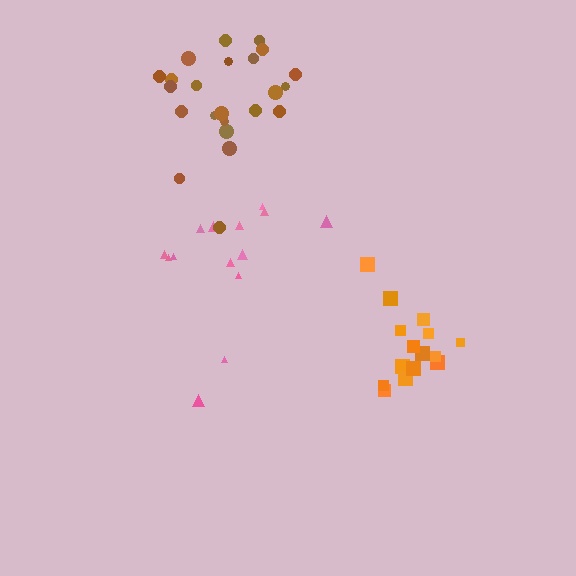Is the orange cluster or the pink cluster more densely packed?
Orange.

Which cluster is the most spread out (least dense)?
Pink.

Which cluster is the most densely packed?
Orange.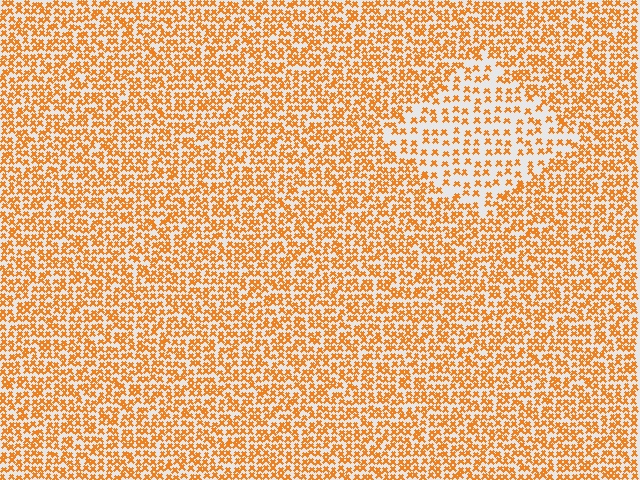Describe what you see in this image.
The image contains small orange elements arranged at two different densities. A diamond-shaped region is visible where the elements are less densely packed than the surrounding area.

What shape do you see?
I see a diamond.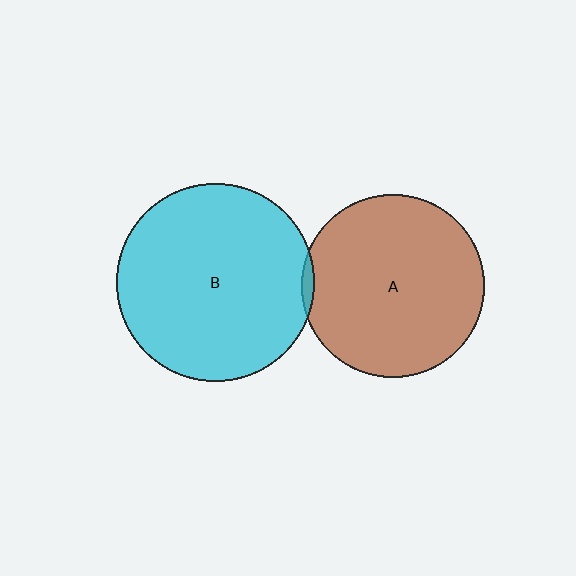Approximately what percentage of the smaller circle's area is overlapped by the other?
Approximately 5%.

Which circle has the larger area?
Circle B (cyan).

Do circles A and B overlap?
Yes.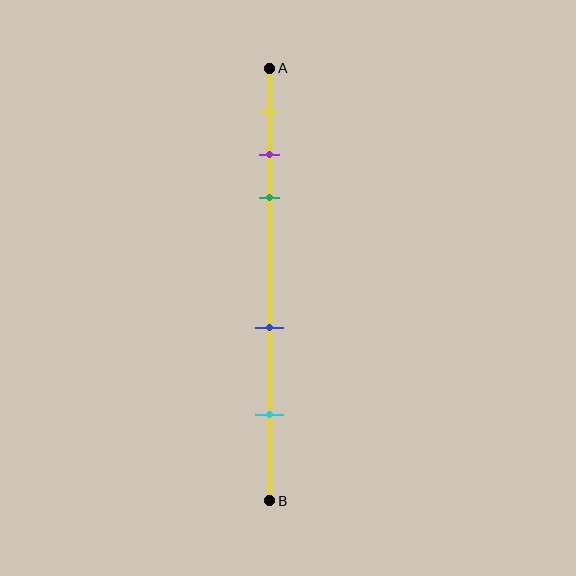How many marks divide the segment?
There are 5 marks dividing the segment.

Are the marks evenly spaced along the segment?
No, the marks are not evenly spaced.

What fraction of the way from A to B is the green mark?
The green mark is approximately 30% (0.3) of the way from A to B.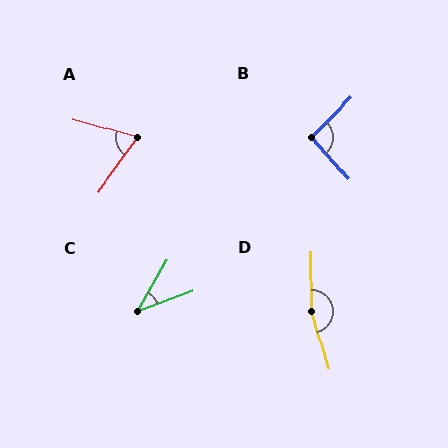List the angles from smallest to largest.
C (41°), A (70°), B (93°), D (165°).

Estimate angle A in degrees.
Approximately 70 degrees.